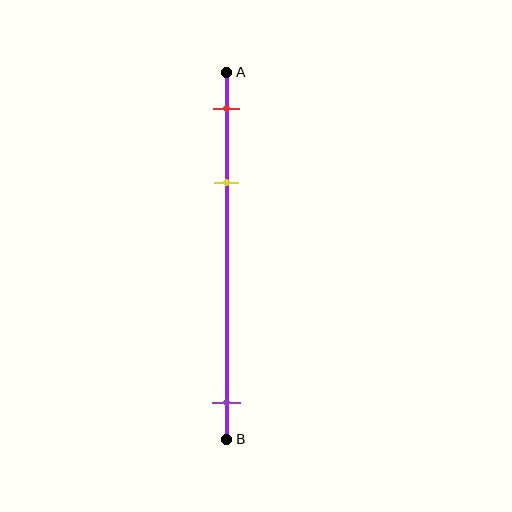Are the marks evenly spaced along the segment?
No, the marks are not evenly spaced.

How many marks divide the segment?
There are 3 marks dividing the segment.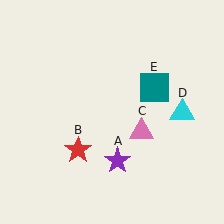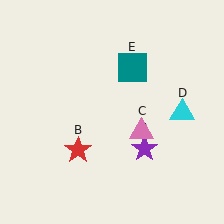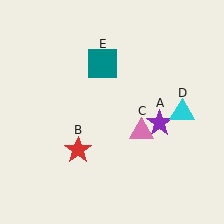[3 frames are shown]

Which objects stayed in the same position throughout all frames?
Red star (object B) and pink triangle (object C) and cyan triangle (object D) remained stationary.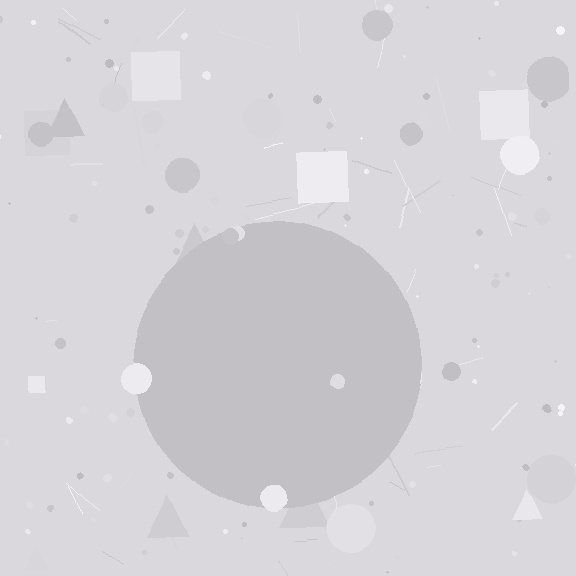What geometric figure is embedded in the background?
A circle is embedded in the background.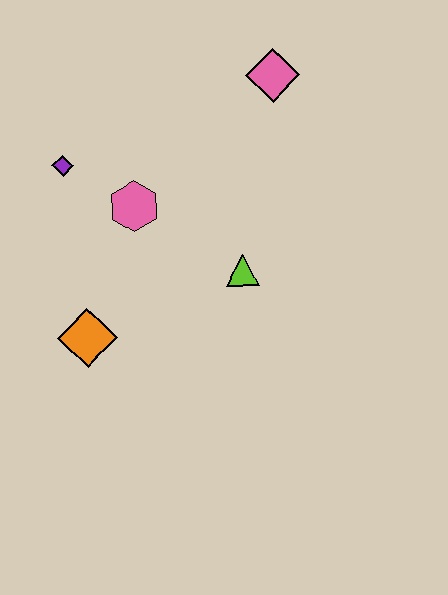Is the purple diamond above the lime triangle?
Yes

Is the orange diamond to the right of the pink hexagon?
No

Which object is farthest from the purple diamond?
The pink diamond is farthest from the purple diamond.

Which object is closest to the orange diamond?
The pink hexagon is closest to the orange diamond.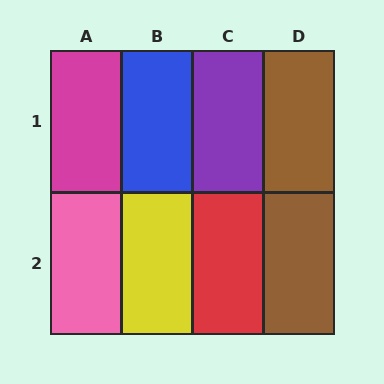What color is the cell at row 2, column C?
Red.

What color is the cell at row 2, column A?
Pink.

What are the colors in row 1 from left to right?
Magenta, blue, purple, brown.